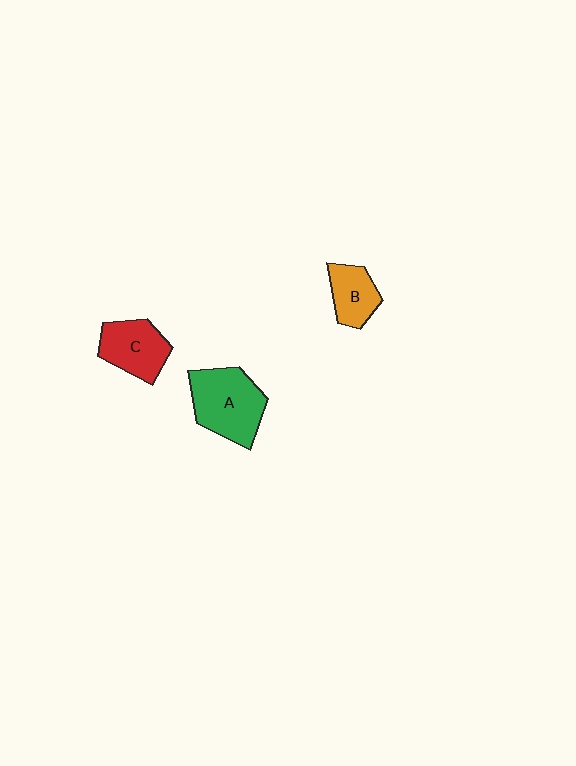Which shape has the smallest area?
Shape B (orange).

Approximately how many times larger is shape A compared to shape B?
Approximately 1.8 times.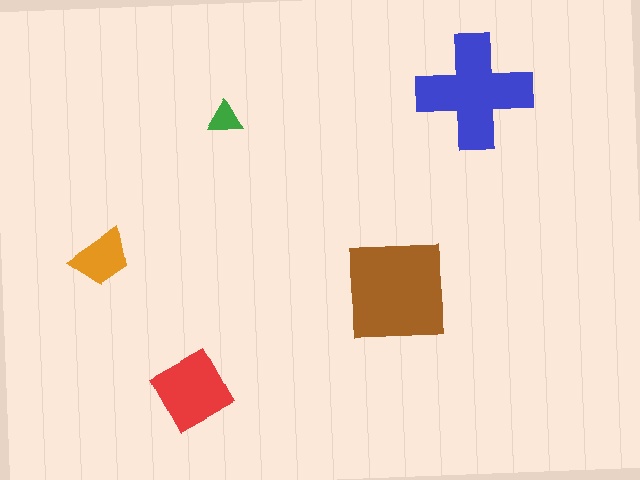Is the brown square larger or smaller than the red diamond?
Larger.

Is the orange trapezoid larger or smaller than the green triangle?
Larger.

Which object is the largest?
The brown square.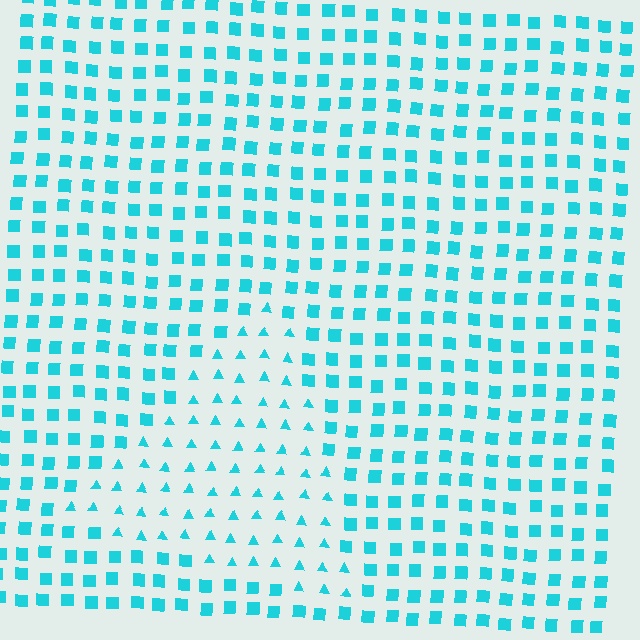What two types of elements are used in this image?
The image uses triangles inside the triangle region and squares outside it.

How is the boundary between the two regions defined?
The boundary is defined by a change in element shape: triangles inside vs. squares outside. All elements share the same color and spacing.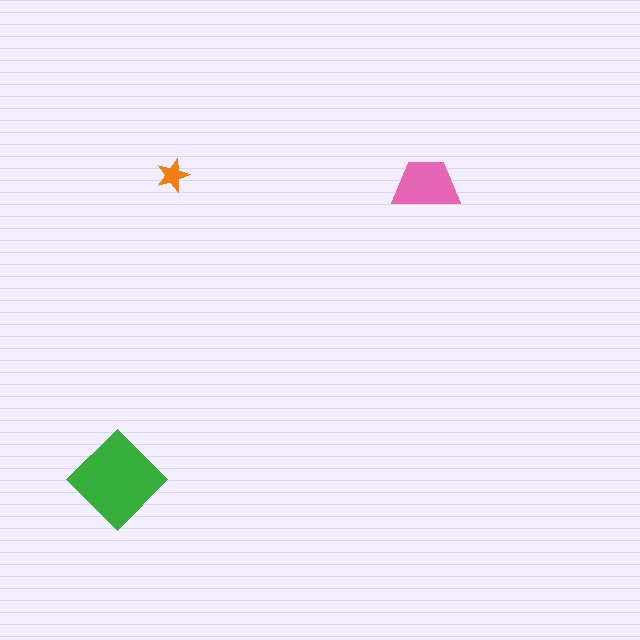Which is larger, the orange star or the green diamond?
The green diamond.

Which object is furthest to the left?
The green diamond is leftmost.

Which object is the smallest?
The orange star.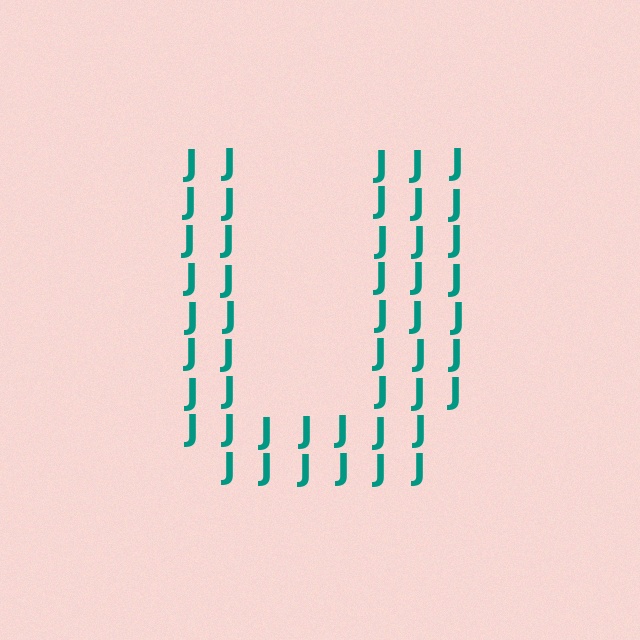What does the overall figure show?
The overall figure shows the letter U.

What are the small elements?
The small elements are letter J's.